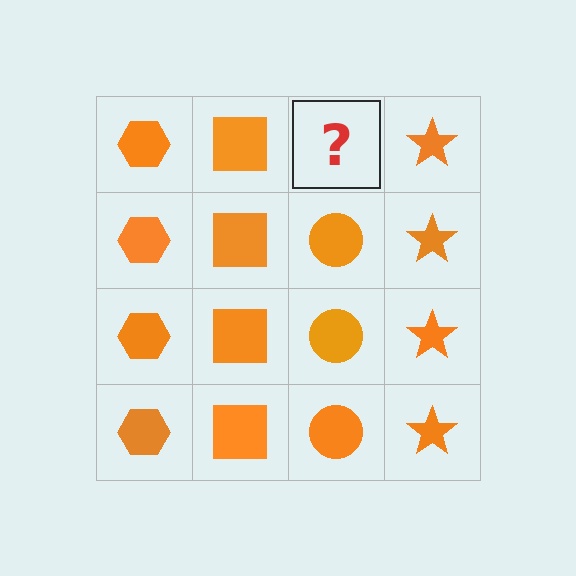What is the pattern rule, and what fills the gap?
The rule is that each column has a consistent shape. The gap should be filled with an orange circle.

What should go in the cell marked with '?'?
The missing cell should contain an orange circle.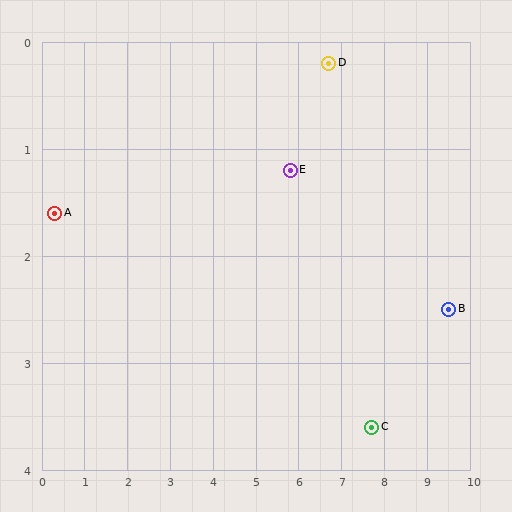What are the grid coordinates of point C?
Point C is at approximately (7.7, 3.6).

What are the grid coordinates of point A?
Point A is at approximately (0.3, 1.6).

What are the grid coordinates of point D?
Point D is at approximately (6.7, 0.2).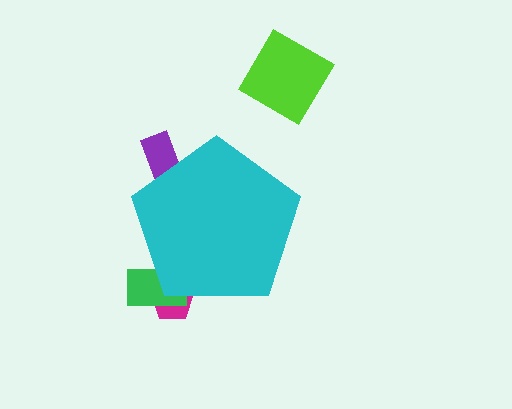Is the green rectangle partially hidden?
Yes, the green rectangle is partially hidden behind the cyan pentagon.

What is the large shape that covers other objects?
A cyan pentagon.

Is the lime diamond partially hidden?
No, the lime diamond is fully visible.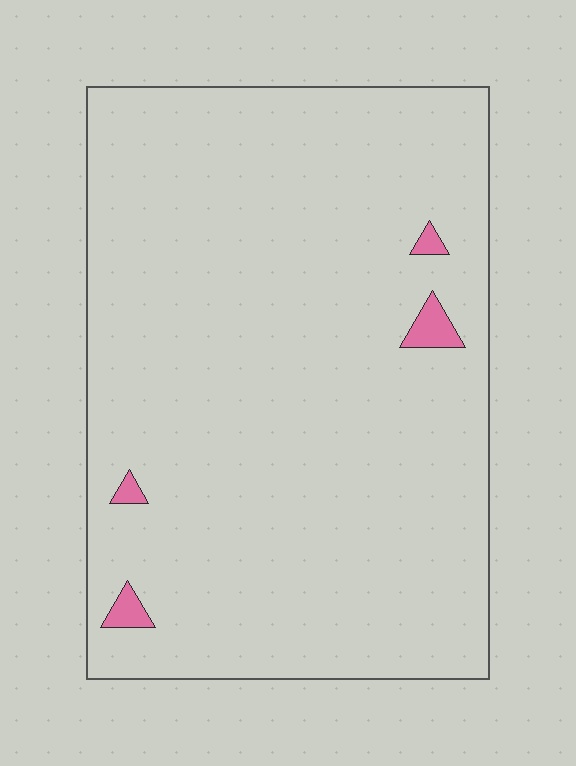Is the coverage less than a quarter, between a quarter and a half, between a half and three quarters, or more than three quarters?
Less than a quarter.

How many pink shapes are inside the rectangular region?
4.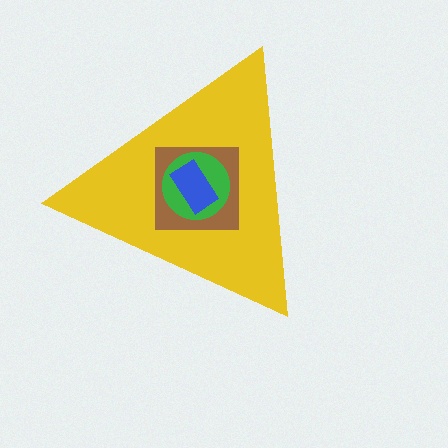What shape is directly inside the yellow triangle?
The brown square.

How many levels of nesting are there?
4.